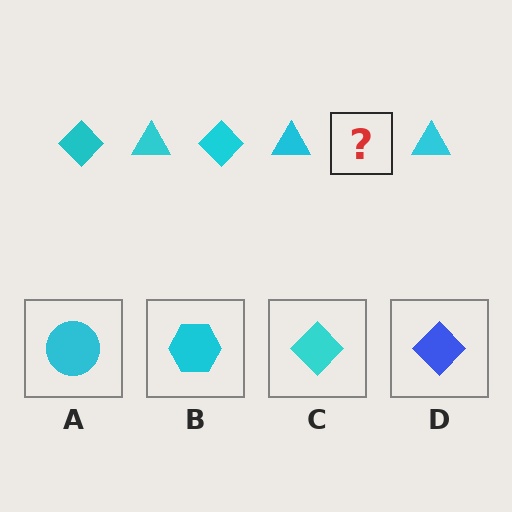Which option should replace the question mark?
Option C.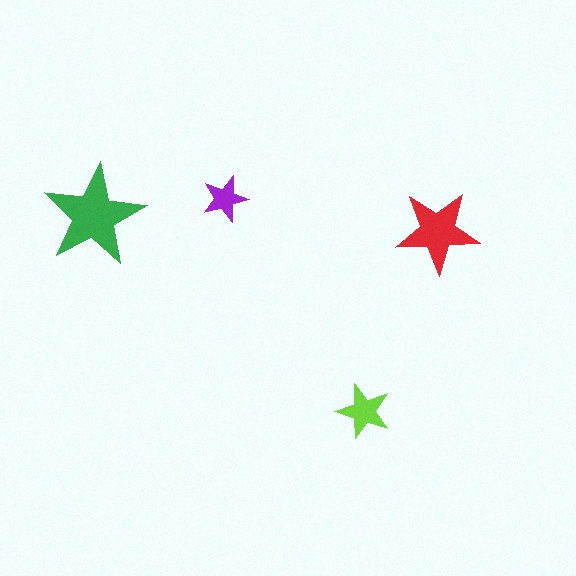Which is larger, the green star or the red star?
The green one.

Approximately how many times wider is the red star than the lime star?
About 1.5 times wider.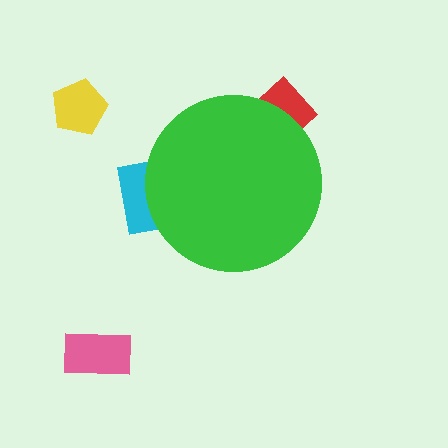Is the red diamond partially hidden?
Yes, the red diamond is partially hidden behind the green circle.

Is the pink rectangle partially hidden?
No, the pink rectangle is fully visible.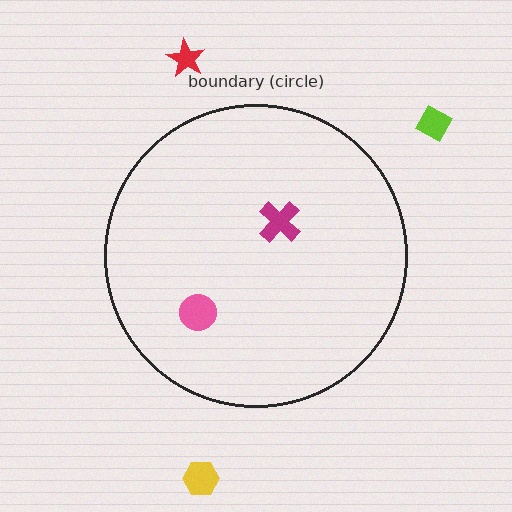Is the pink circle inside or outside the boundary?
Inside.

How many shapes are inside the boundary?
2 inside, 3 outside.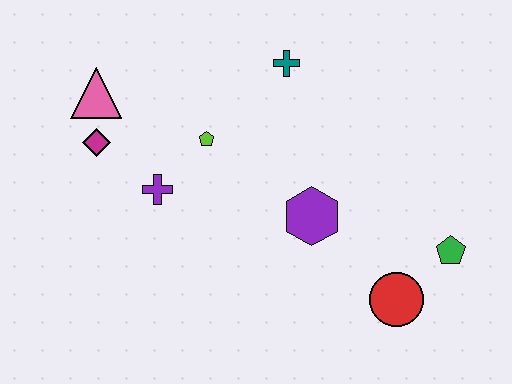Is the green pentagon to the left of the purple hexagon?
No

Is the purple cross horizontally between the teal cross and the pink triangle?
Yes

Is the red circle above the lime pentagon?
No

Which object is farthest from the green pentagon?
The pink triangle is farthest from the green pentagon.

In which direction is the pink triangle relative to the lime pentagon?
The pink triangle is to the left of the lime pentagon.